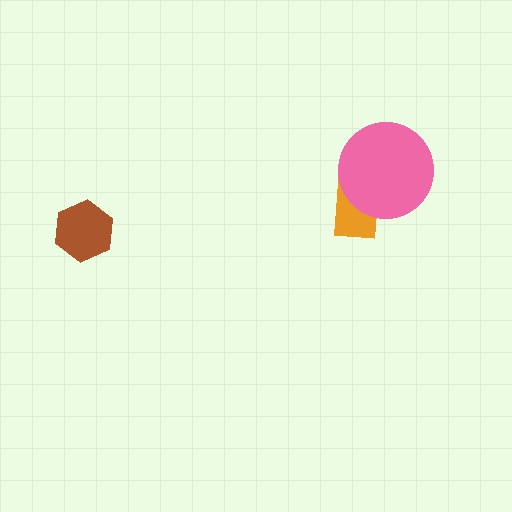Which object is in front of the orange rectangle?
The pink circle is in front of the orange rectangle.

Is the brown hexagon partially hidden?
No, no other shape covers it.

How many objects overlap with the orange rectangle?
1 object overlaps with the orange rectangle.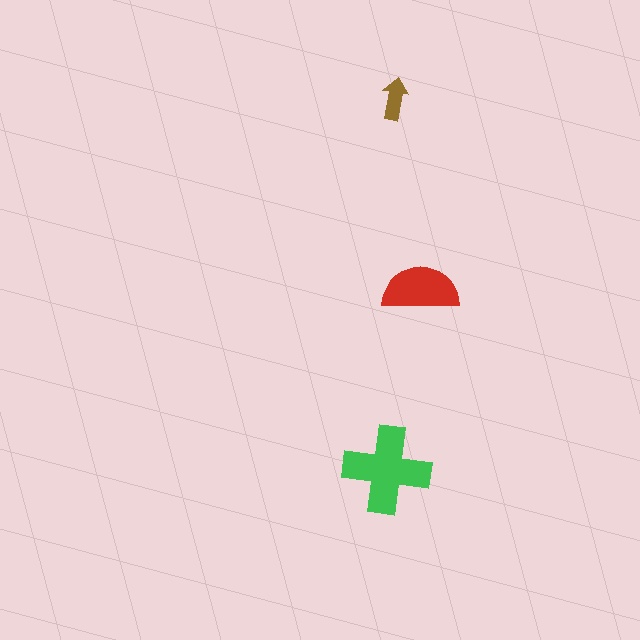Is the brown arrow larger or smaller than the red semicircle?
Smaller.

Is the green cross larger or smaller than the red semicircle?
Larger.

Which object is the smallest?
The brown arrow.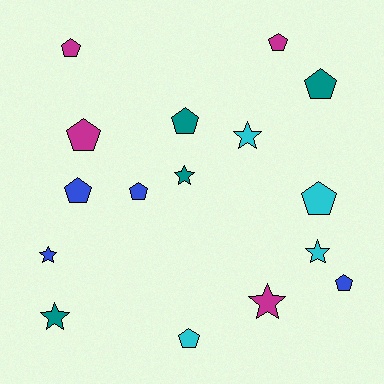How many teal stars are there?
There are 2 teal stars.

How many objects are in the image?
There are 16 objects.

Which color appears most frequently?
Magenta, with 4 objects.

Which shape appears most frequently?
Pentagon, with 10 objects.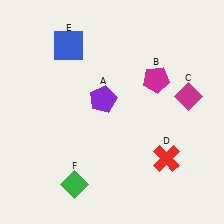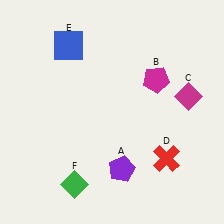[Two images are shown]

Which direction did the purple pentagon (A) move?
The purple pentagon (A) moved down.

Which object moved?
The purple pentagon (A) moved down.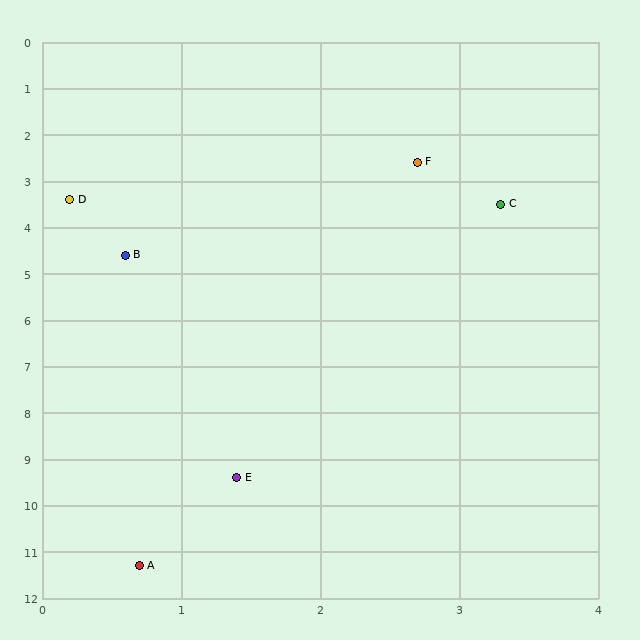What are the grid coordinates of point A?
Point A is at approximately (0.7, 11.3).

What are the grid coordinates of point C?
Point C is at approximately (3.3, 3.5).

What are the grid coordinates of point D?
Point D is at approximately (0.2, 3.4).